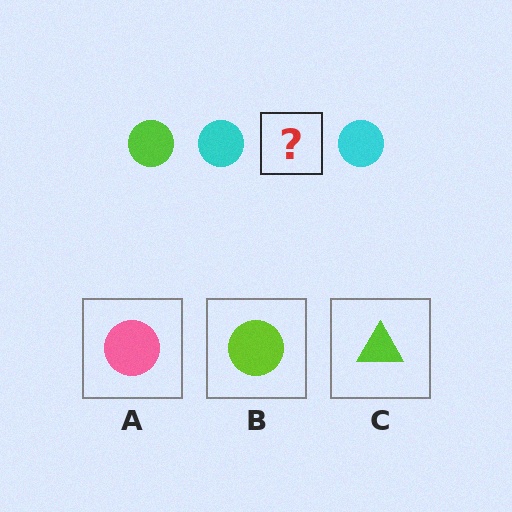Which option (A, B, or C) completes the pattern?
B.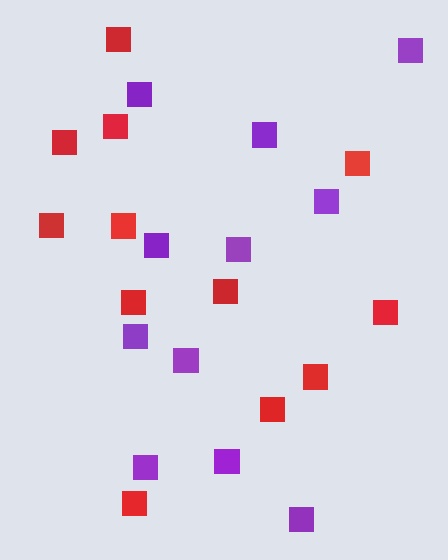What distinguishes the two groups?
There are 2 groups: one group of purple squares (11) and one group of red squares (12).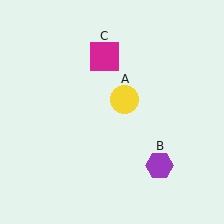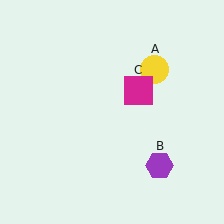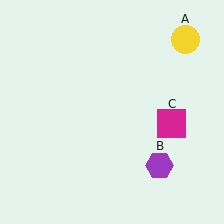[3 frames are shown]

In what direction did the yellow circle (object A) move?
The yellow circle (object A) moved up and to the right.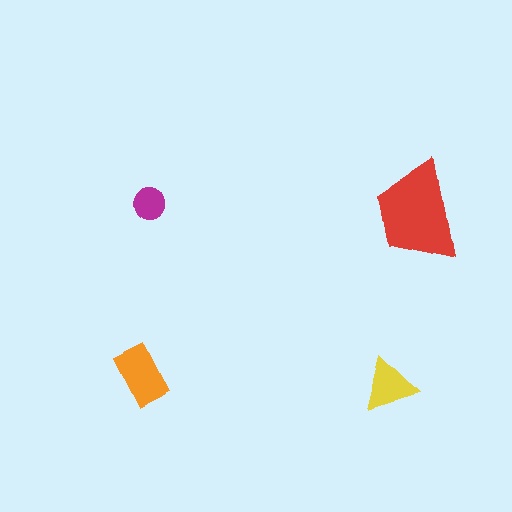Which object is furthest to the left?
The orange rectangle is leftmost.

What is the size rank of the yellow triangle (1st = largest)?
3rd.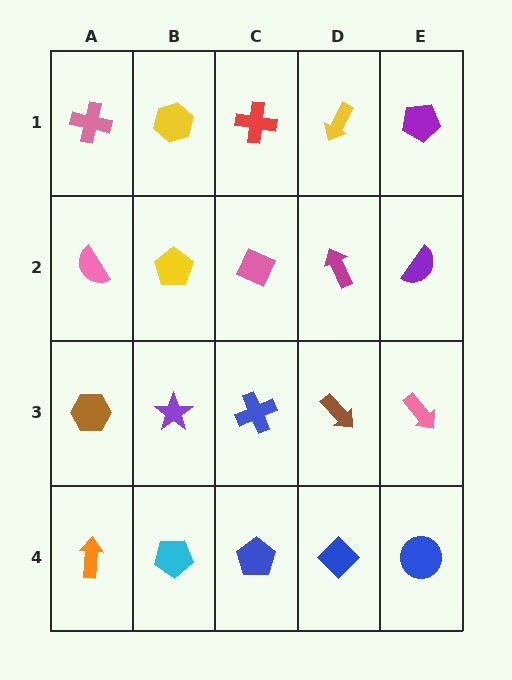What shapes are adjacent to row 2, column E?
A purple pentagon (row 1, column E), a pink arrow (row 3, column E), a magenta arrow (row 2, column D).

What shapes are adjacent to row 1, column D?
A magenta arrow (row 2, column D), a red cross (row 1, column C), a purple pentagon (row 1, column E).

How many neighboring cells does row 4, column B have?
3.